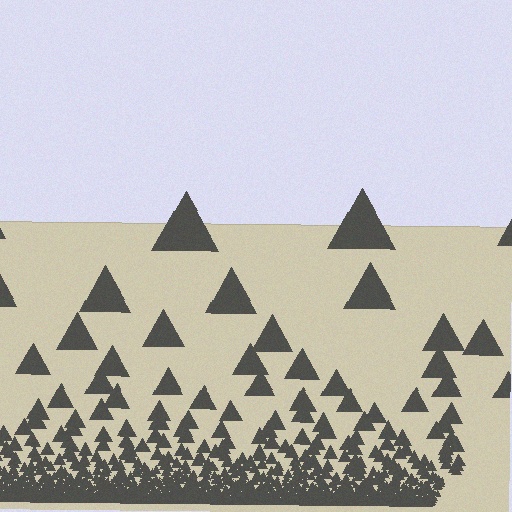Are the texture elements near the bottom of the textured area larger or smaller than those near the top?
Smaller. The gradient is inverted — elements near the bottom are smaller and denser.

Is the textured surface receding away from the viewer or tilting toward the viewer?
The surface appears to tilt toward the viewer. Texture elements get larger and sparser toward the top.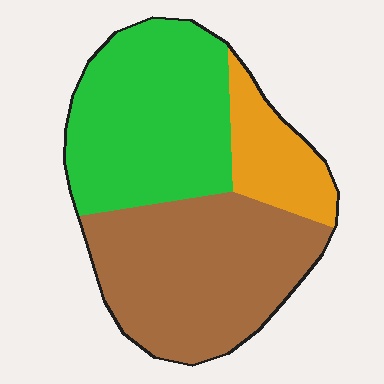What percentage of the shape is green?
Green covers about 40% of the shape.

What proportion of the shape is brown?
Brown covers about 45% of the shape.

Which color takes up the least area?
Orange, at roughly 15%.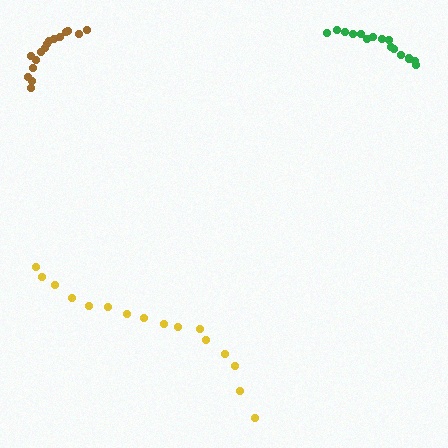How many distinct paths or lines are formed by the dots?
There are 3 distinct paths.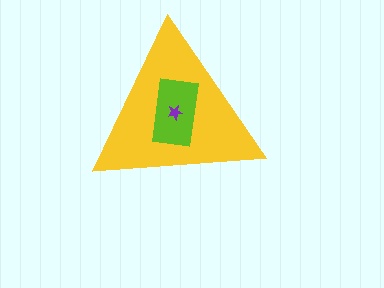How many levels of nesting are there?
3.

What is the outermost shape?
The yellow triangle.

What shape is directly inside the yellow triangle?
The lime rectangle.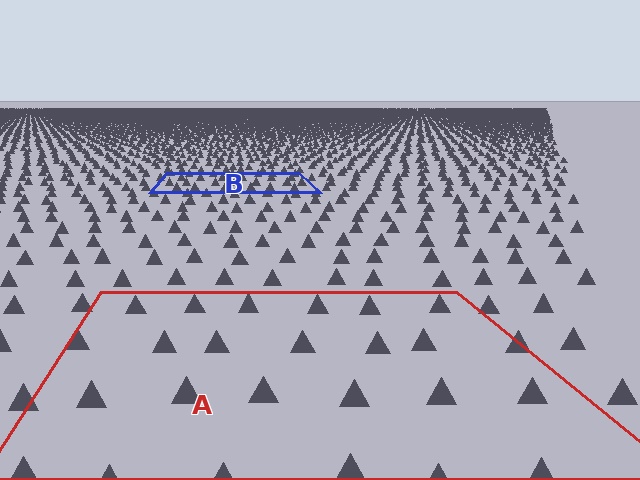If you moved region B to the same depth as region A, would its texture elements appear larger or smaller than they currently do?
They would appear larger. At a closer depth, the same texture elements are projected at a bigger on-screen size.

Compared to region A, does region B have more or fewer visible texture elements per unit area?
Region B has more texture elements per unit area — they are packed more densely because it is farther away.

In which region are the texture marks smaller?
The texture marks are smaller in region B, because it is farther away.